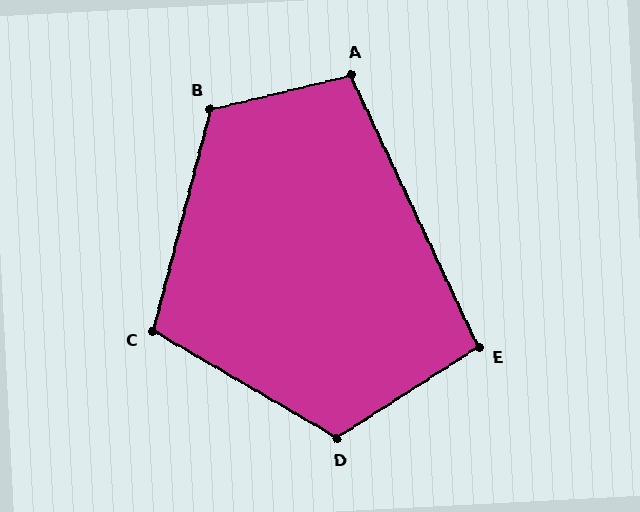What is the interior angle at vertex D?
Approximately 117 degrees (obtuse).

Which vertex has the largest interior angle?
B, at approximately 118 degrees.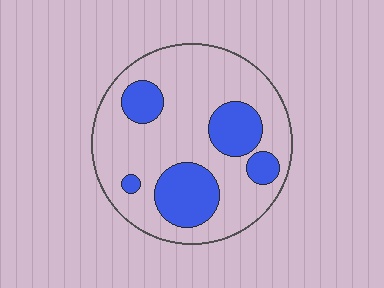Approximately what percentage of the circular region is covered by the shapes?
Approximately 25%.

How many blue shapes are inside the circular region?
5.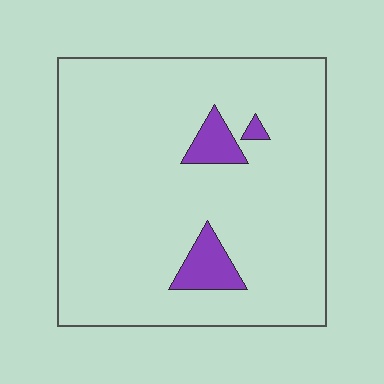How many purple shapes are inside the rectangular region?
3.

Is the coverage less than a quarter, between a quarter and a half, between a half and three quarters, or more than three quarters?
Less than a quarter.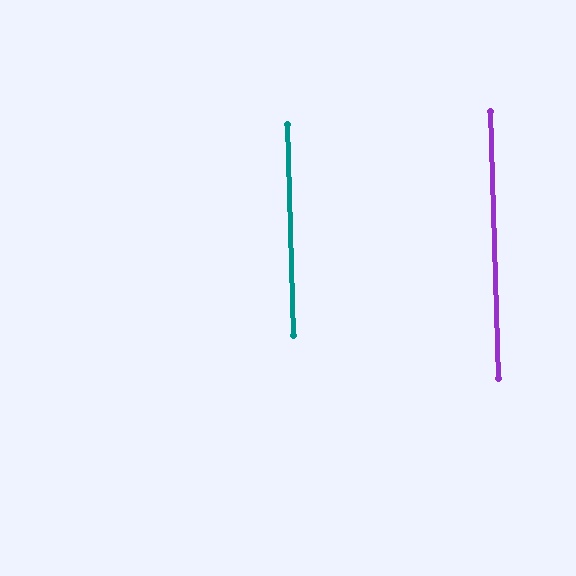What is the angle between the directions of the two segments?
Approximately 0 degrees.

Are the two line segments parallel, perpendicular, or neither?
Parallel — their directions differ by only 0.0°.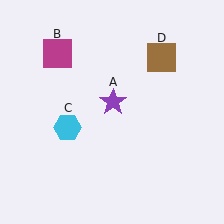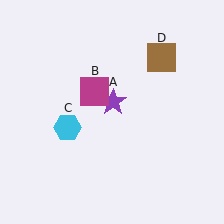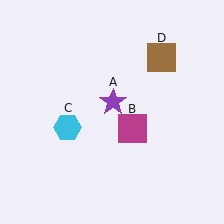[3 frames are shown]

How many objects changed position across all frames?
1 object changed position: magenta square (object B).